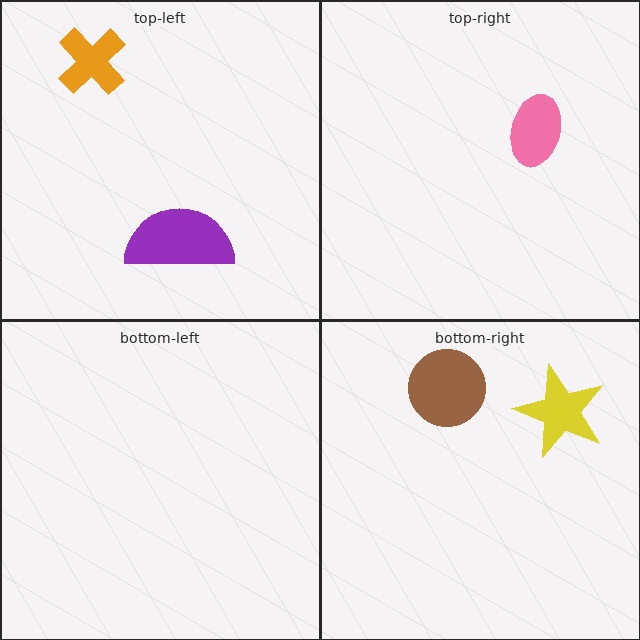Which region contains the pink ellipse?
The top-right region.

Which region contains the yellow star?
The bottom-right region.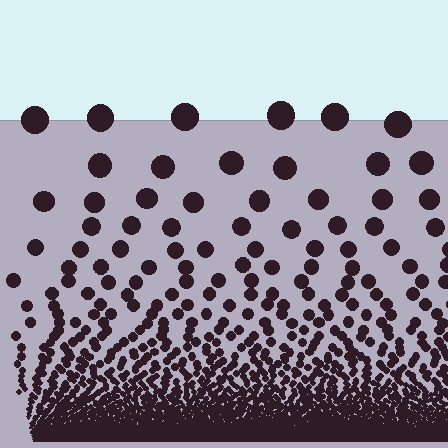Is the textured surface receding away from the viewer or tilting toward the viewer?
The surface appears to tilt toward the viewer. Texture elements get larger and sparser toward the top.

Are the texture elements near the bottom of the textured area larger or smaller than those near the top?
Smaller. The gradient is inverted — elements near the bottom are smaller and denser.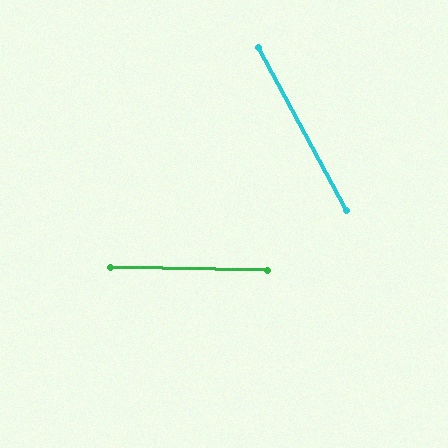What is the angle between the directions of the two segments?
Approximately 60 degrees.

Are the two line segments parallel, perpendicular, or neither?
Neither parallel nor perpendicular — they differ by about 60°.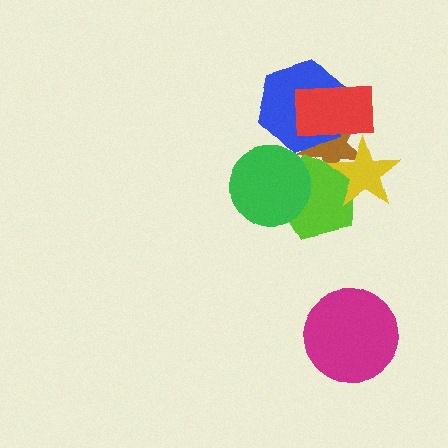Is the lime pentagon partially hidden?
Yes, it is partially covered by another shape.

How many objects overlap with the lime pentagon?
3 objects overlap with the lime pentagon.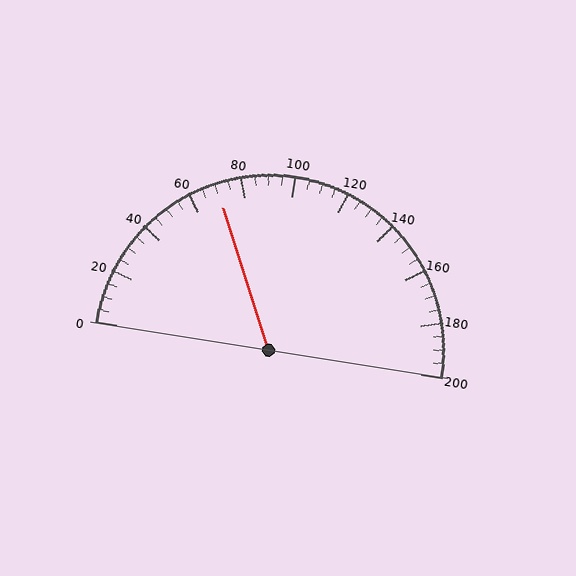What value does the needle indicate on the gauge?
The needle indicates approximately 70.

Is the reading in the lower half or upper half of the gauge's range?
The reading is in the lower half of the range (0 to 200).